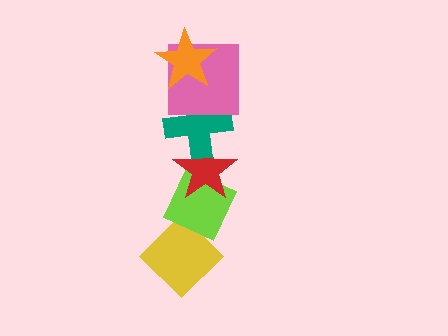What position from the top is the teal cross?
The teal cross is 3rd from the top.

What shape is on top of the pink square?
The orange star is on top of the pink square.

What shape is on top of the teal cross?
The pink square is on top of the teal cross.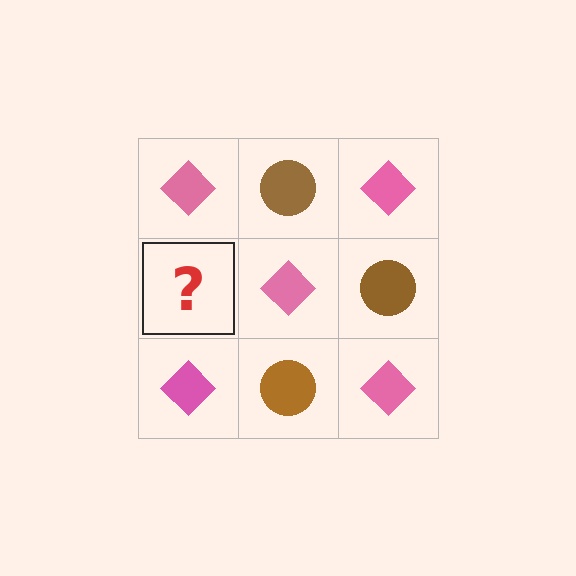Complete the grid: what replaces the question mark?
The question mark should be replaced with a brown circle.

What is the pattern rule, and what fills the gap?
The rule is that it alternates pink diamond and brown circle in a checkerboard pattern. The gap should be filled with a brown circle.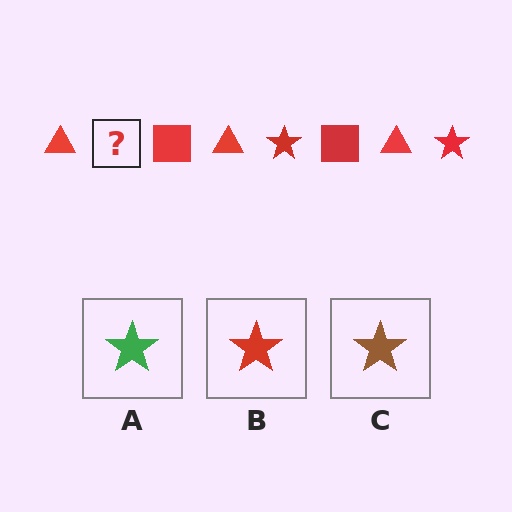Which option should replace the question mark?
Option B.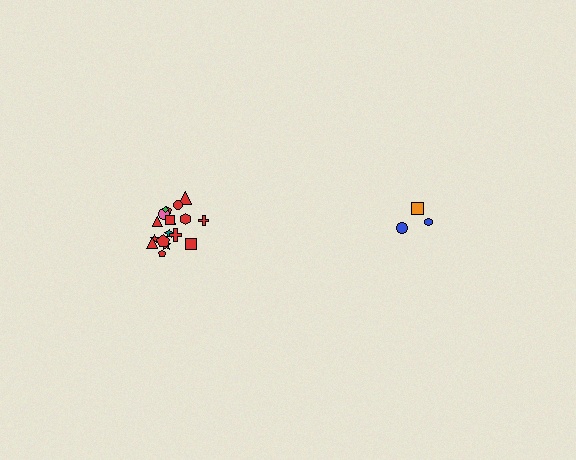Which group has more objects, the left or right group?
The left group.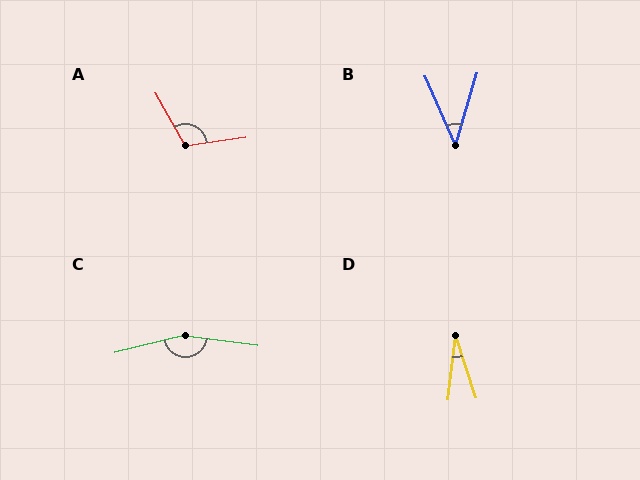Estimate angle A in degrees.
Approximately 112 degrees.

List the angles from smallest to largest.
D (25°), B (40°), A (112°), C (158°).